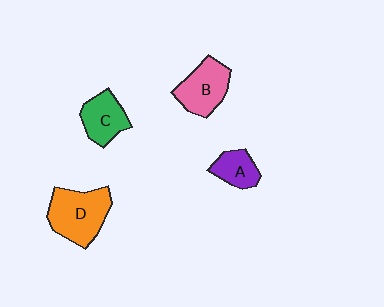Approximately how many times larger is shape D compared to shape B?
Approximately 1.3 times.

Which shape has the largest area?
Shape D (orange).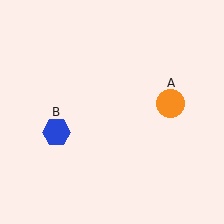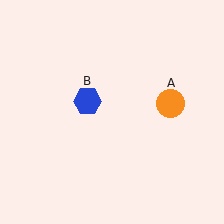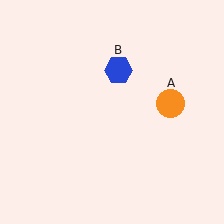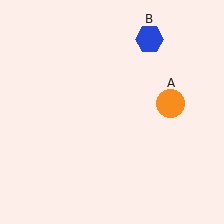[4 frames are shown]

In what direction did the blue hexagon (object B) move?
The blue hexagon (object B) moved up and to the right.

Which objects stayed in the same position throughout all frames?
Orange circle (object A) remained stationary.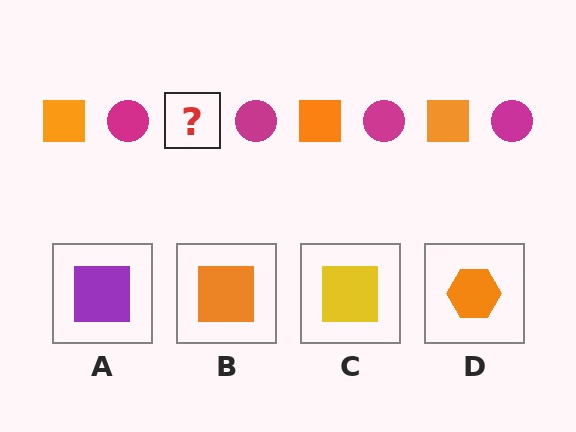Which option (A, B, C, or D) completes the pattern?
B.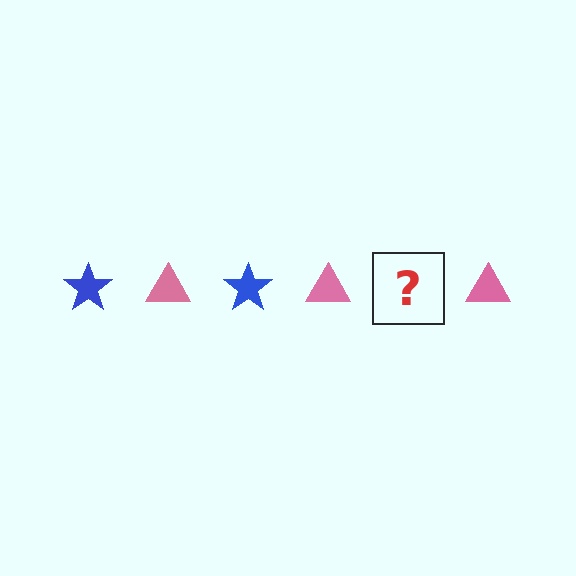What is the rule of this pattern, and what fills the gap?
The rule is that the pattern alternates between blue star and pink triangle. The gap should be filled with a blue star.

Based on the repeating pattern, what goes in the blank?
The blank should be a blue star.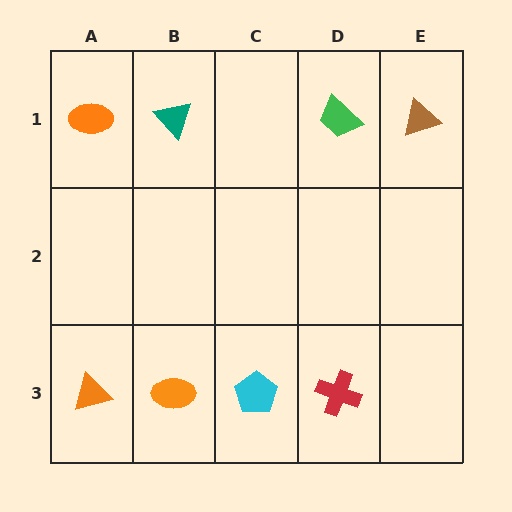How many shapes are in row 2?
0 shapes.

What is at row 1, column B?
A teal triangle.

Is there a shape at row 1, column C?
No, that cell is empty.